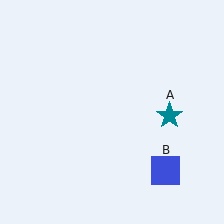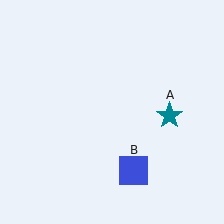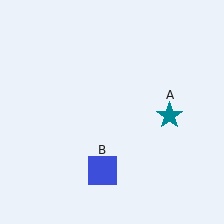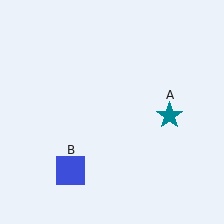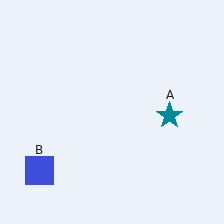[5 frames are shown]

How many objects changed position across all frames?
1 object changed position: blue square (object B).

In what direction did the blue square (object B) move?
The blue square (object B) moved left.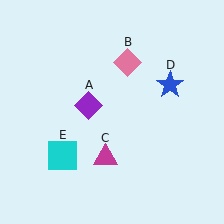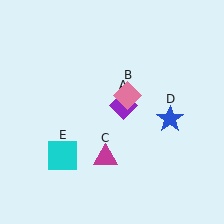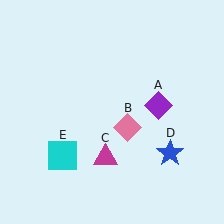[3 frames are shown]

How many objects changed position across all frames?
3 objects changed position: purple diamond (object A), pink diamond (object B), blue star (object D).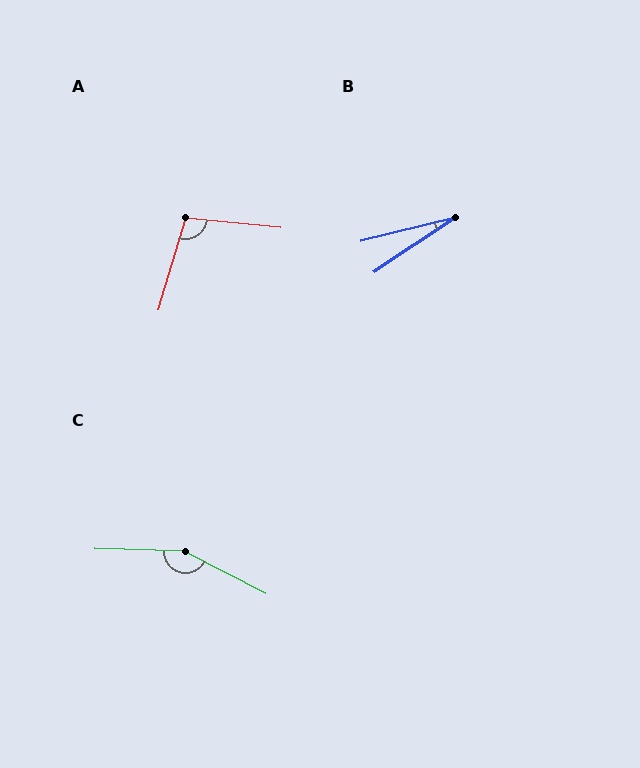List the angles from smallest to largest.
B (20°), A (101°), C (155°).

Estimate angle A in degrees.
Approximately 101 degrees.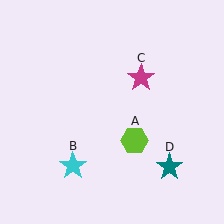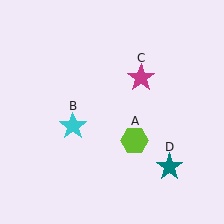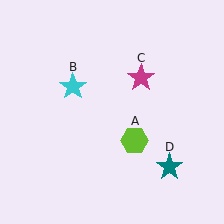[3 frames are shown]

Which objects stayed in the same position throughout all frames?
Lime hexagon (object A) and magenta star (object C) and teal star (object D) remained stationary.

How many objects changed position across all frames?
1 object changed position: cyan star (object B).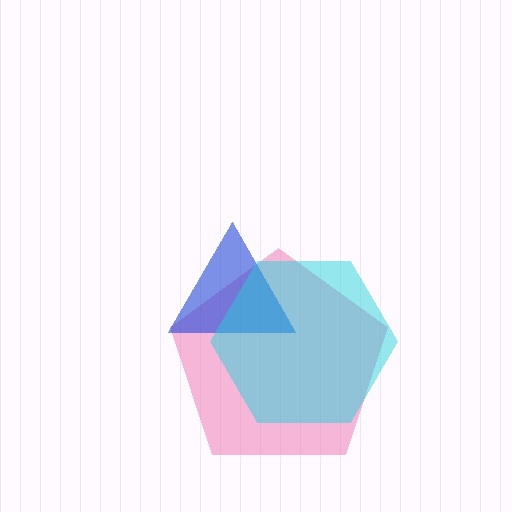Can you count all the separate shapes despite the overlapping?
Yes, there are 3 separate shapes.